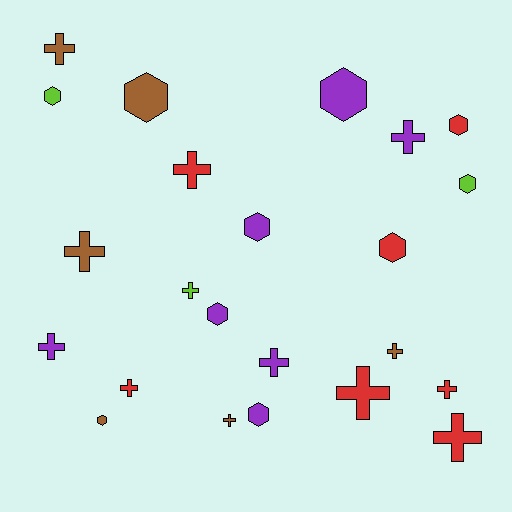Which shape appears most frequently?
Cross, with 13 objects.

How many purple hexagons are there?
There are 4 purple hexagons.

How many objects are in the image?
There are 23 objects.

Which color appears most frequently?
Purple, with 7 objects.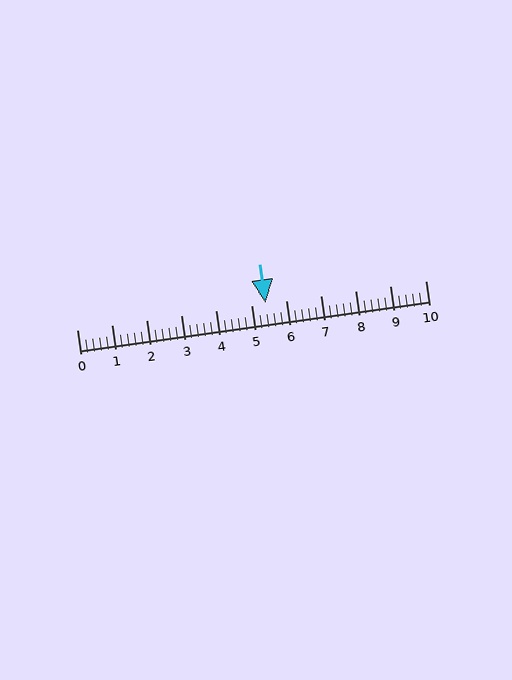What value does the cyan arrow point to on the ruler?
The cyan arrow points to approximately 5.4.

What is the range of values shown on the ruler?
The ruler shows values from 0 to 10.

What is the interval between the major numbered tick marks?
The major tick marks are spaced 1 units apart.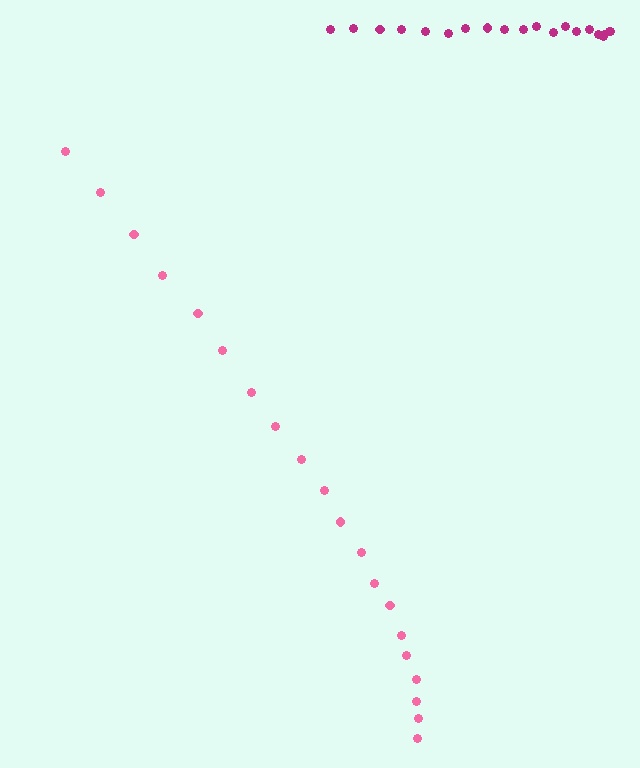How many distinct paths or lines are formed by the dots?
There are 2 distinct paths.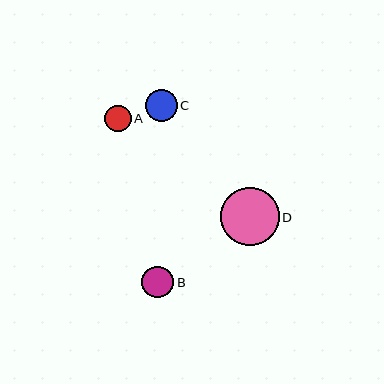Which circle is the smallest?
Circle A is the smallest with a size of approximately 26 pixels.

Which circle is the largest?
Circle D is the largest with a size of approximately 58 pixels.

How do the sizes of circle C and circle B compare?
Circle C and circle B are approximately the same size.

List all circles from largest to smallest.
From largest to smallest: D, C, B, A.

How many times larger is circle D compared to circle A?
Circle D is approximately 2.2 times the size of circle A.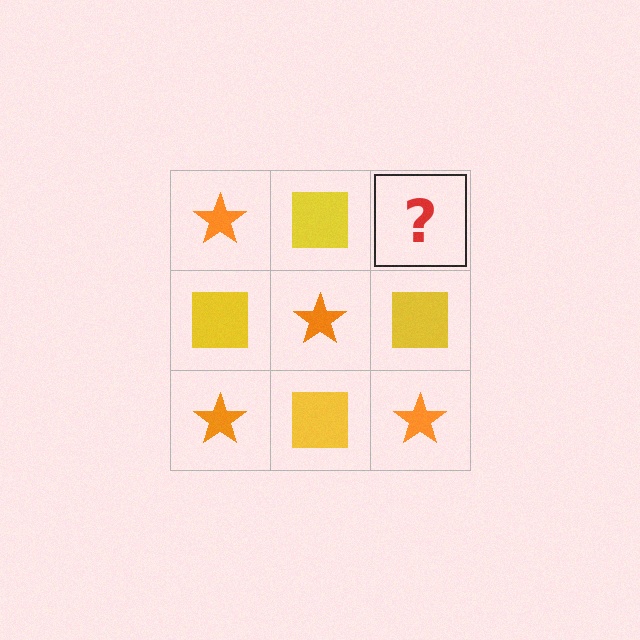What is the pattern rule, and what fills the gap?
The rule is that it alternates orange star and yellow square in a checkerboard pattern. The gap should be filled with an orange star.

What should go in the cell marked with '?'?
The missing cell should contain an orange star.